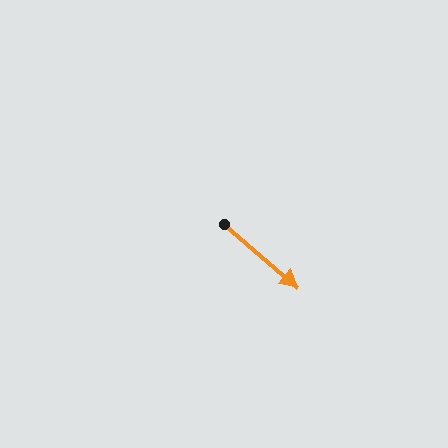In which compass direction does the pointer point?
Southeast.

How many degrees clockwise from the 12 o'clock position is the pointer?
Approximately 131 degrees.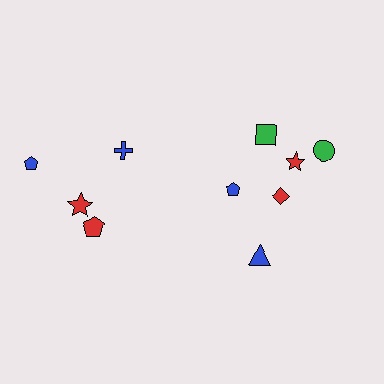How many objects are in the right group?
There are 6 objects.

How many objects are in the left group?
There are 4 objects.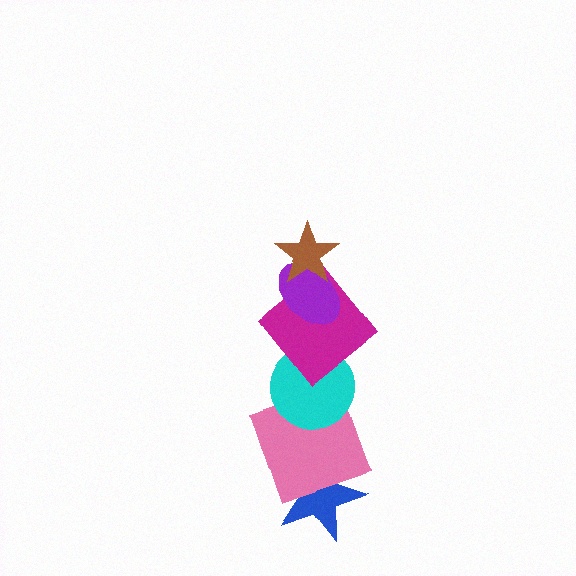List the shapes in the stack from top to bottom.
From top to bottom: the brown star, the purple ellipse, the magenta diamond, the cyan circle, the pink square, the blue star.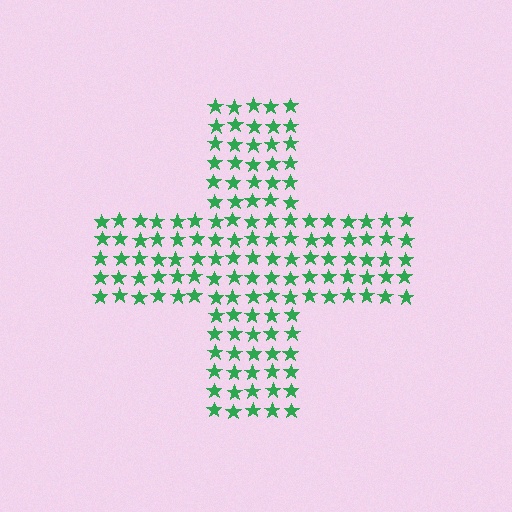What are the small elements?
The small elements are stars.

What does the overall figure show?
The overall figure shows a cross.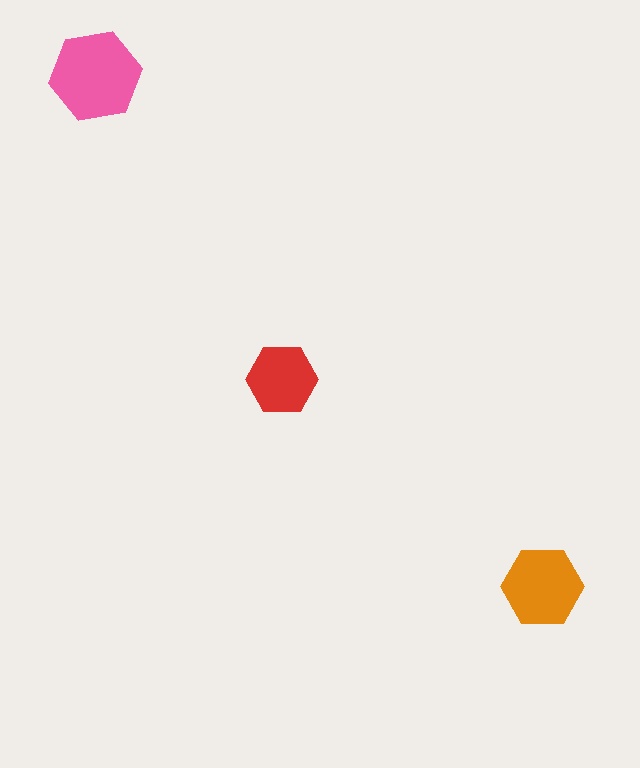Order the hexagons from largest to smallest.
the pink one, the orange one, the red one.